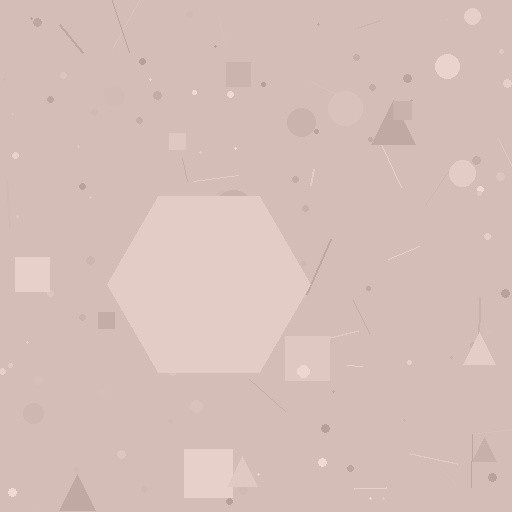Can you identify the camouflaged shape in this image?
The camouflaged shape is a hexagon.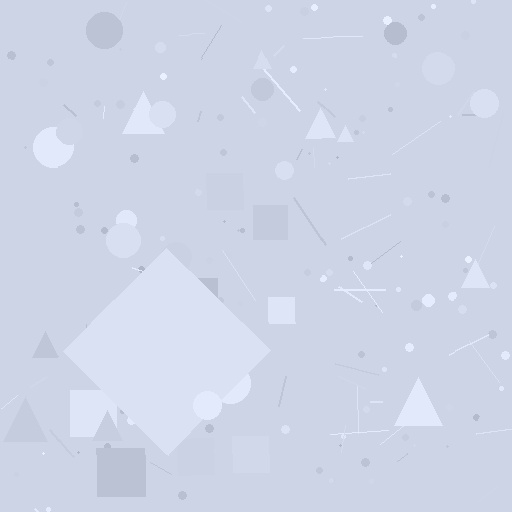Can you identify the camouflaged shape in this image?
The camouflaged shape is a diamond.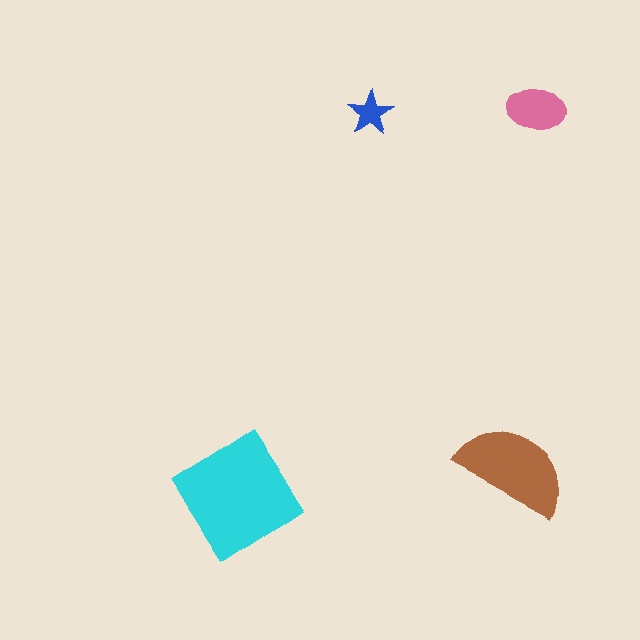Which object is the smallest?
The blue star.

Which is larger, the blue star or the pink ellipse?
The pink ellipse.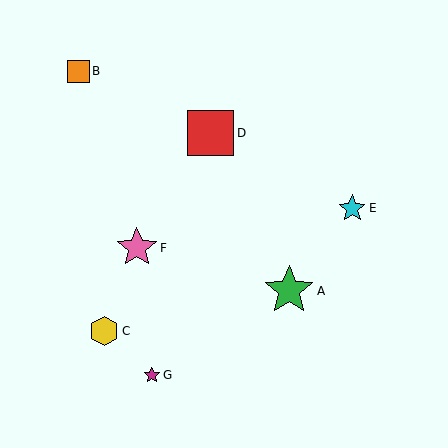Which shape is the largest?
The green star (labeled A) is the largest.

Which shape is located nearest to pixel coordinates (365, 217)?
The cyan star (labeled E) at (352, 208) is nearest to that location.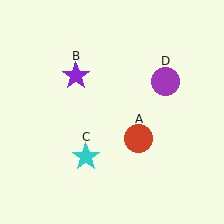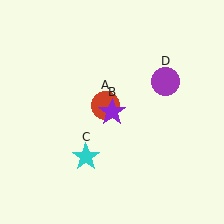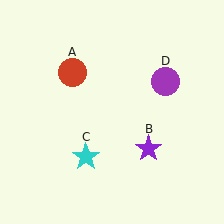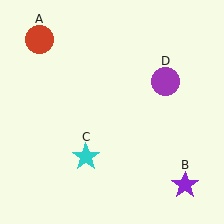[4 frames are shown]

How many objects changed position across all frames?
2 objects changed position: red circle (object A), purple star (object B).